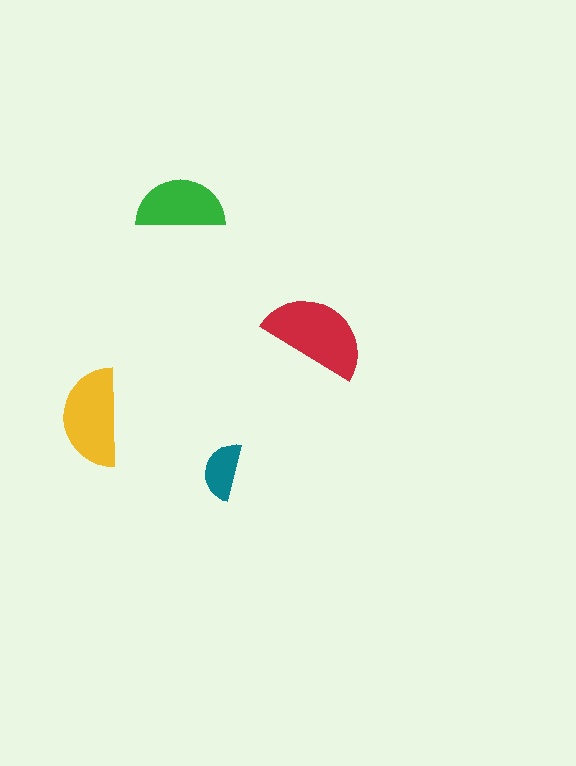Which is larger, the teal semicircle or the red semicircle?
The red one.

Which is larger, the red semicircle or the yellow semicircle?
The red one.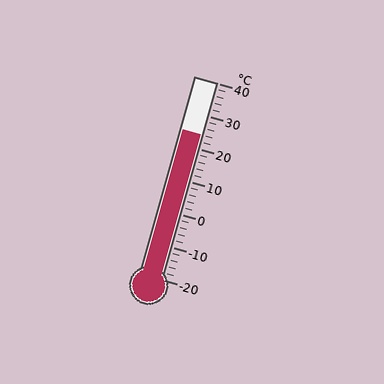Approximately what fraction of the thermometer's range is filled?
The thermometer is filled to approximately 75% of its range.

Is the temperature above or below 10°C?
The temperature is above 10°C.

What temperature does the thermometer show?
The thermometer shows approximately 24°C.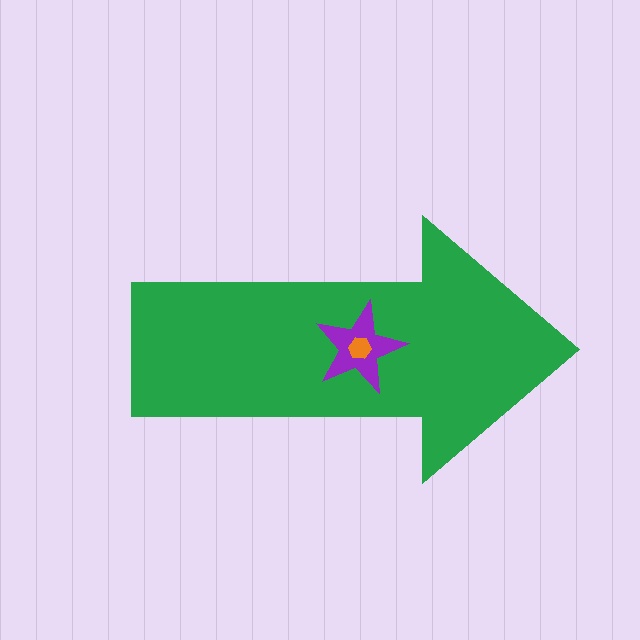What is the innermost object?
The orange hexagon.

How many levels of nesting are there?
3.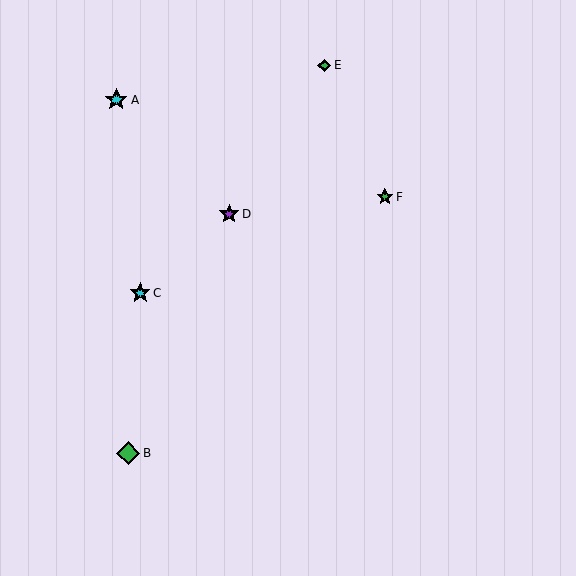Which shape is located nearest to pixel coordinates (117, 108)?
The cyan star (labeled A) at (116, 100) is nearest to that location.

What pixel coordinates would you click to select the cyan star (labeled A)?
Click at (116, 100) to select the cyan star A.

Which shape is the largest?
The green diamond (labeled B) is the largest.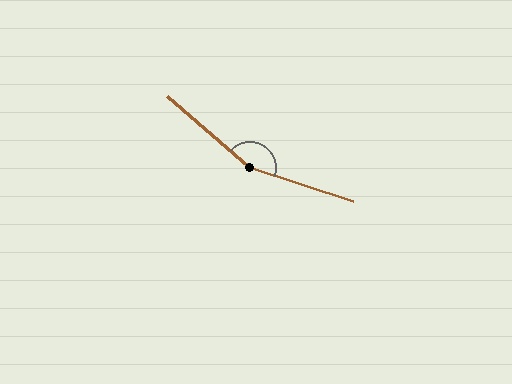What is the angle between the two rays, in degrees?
Approximately 157 degrees.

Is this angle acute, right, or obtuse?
It is obtuse.